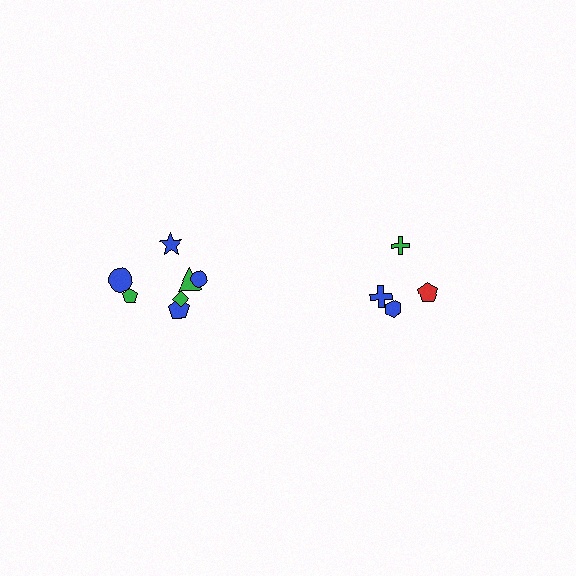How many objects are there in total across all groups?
There are 11 objects.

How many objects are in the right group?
There are 4 objects.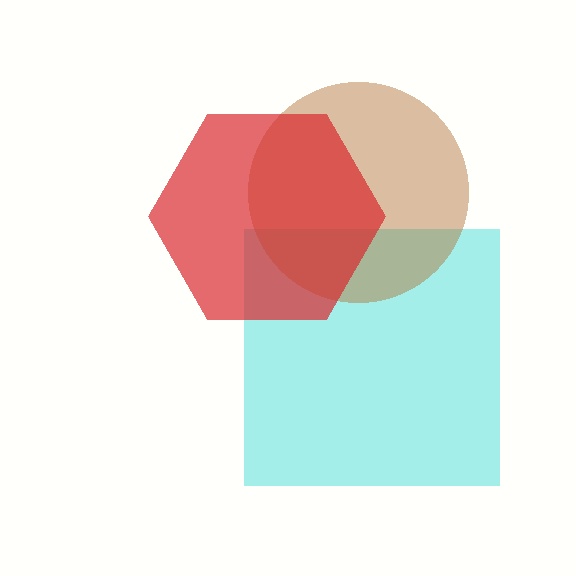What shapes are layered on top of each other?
The layered shapes are: a cyan square, a brown circle, a red hexagon.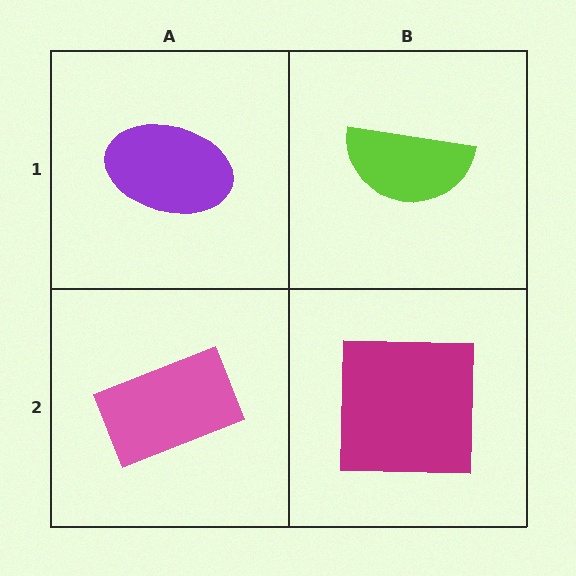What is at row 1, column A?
A purple ellipse.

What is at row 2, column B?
A magenta square.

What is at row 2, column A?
A pink rectangle.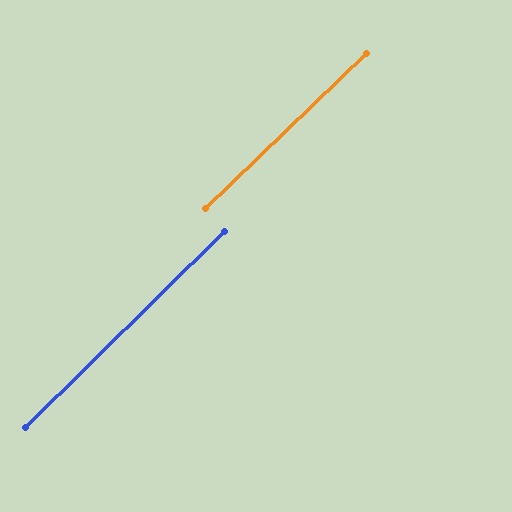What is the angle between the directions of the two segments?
Approximately 1 degree.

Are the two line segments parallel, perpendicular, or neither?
Parallel — their directions differ by only 0.6°.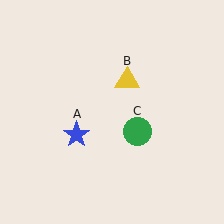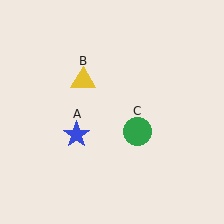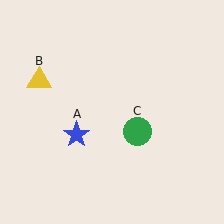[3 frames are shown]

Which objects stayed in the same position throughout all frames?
Blue star (object A) and green circle (object C) remained stationary.